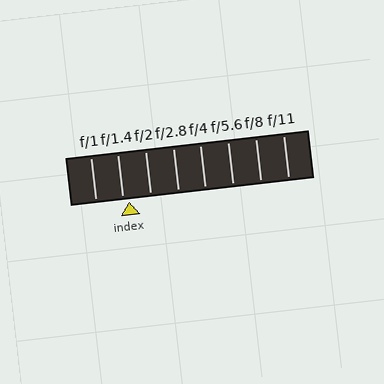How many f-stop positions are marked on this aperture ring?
There are 8 f-stop positions marked.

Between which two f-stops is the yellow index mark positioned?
The index mark is between f/1.4 and f/2.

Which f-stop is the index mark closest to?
The index mark is closest to f/1.4.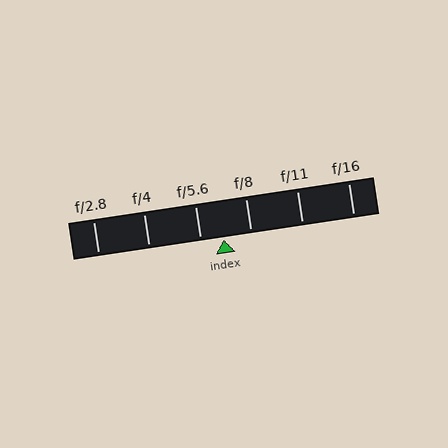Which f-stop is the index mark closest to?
The index mark is closest to f/5.6.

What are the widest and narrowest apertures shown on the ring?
The widest aperture shown is f/2.8 and the narrowest is f/16.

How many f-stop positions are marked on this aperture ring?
There are 6 f-stop positions marked.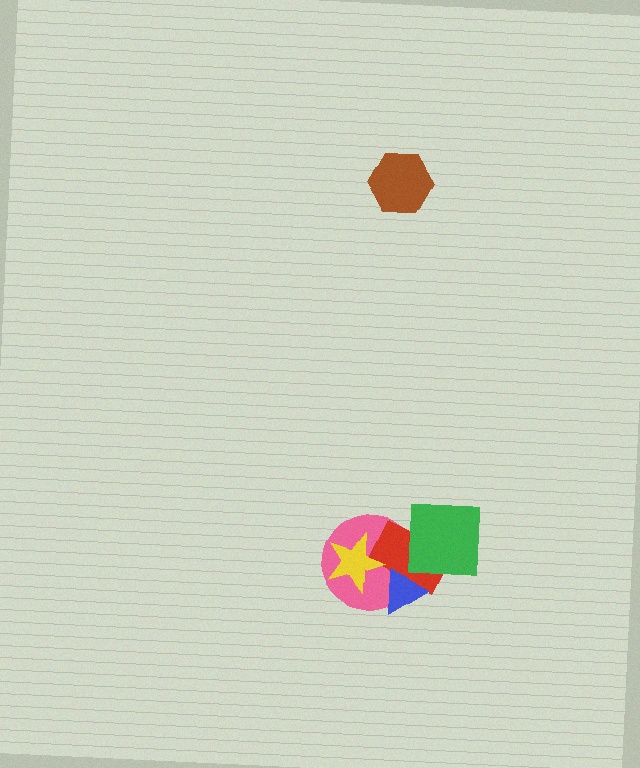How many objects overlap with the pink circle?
3 objects overlap with the pink circle.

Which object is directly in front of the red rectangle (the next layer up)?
The blue triangle is directly in front of the red rectangle.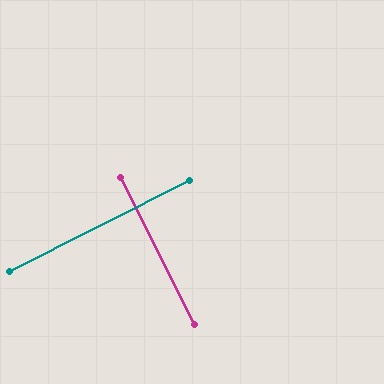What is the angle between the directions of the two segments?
Approximately 90 degrees.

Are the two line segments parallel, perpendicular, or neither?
Perpendicular — they meet at approximately 90°.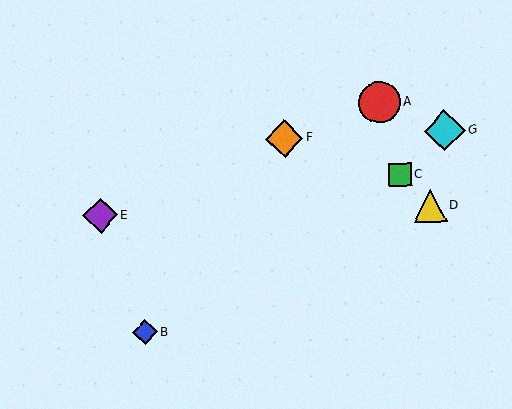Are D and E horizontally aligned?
Yes, both are at y≈206.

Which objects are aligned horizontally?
Objects D, E are aligned horizontally.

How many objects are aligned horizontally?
2 objects (D, E) are aligned horizontally.